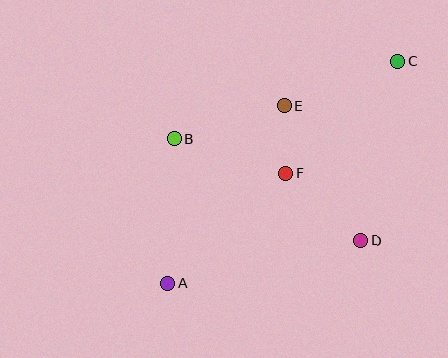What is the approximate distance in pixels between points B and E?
The distance between B and E is approximately 116 pixels.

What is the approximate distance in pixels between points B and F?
The distance between B and F is approximately 118 pixels.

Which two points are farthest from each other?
Points A and C are farthest from each other.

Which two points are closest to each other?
Points E and F are closest to each other.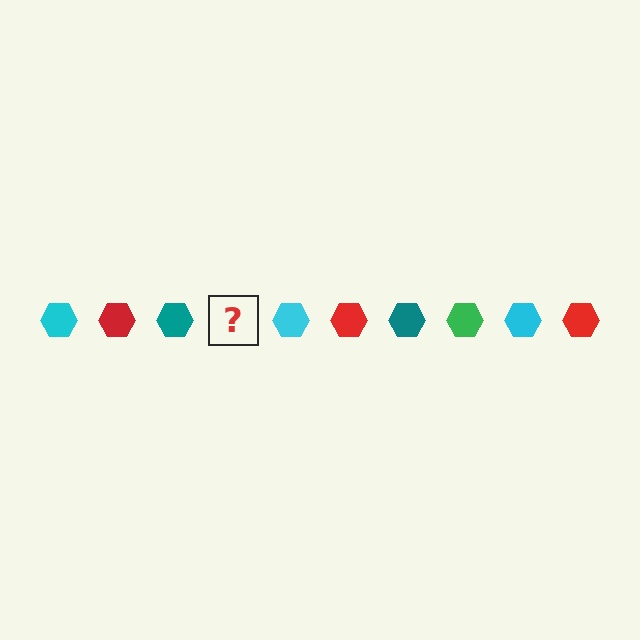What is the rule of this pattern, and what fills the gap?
The rule is that the pattern cycles through cyan, red, teal, green hexagons. The gap should be filled with a green hexagon.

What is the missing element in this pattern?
The missing element is a green hexagon.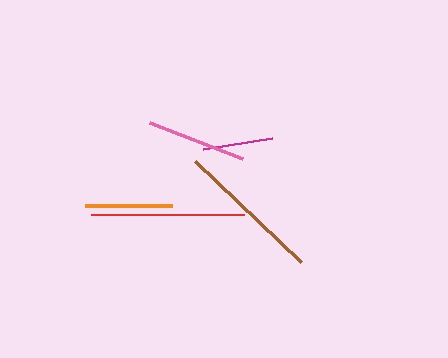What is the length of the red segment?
The red segment is approximately 153 pixels long.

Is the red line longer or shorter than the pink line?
The red line is longer than the pink line.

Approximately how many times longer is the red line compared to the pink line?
The red line is approximately 1.5 times the length of the pink line.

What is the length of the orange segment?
The orange segment is approximately 87 pixels long.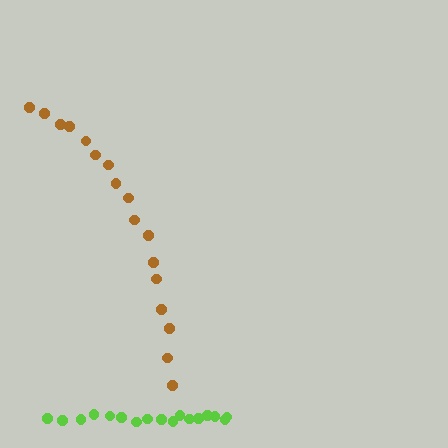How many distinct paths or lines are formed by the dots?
There are 2 distinct paths.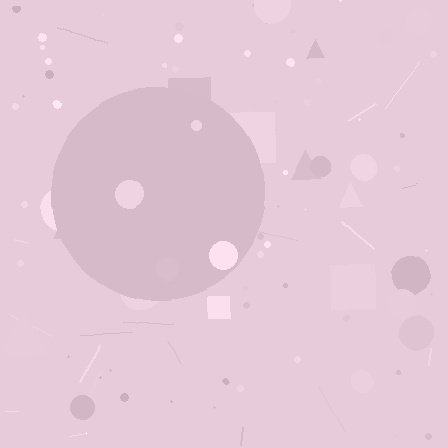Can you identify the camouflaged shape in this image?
The camouflaged shape is a circle.